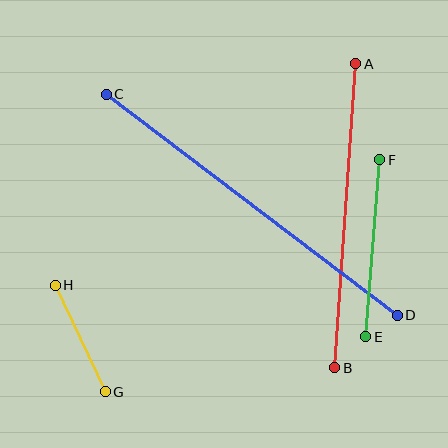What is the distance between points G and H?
The distance is approximately 118 pixels.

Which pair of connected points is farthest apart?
Points C and D are farthest apart.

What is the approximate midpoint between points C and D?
The midpoint is at approximately (252, 205) pixels.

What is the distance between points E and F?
The distance is approximately 177 pixels.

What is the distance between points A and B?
The distance is approximately 304 pixels.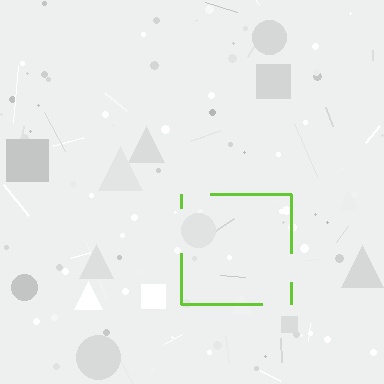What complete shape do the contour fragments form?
The contour fragments form a square.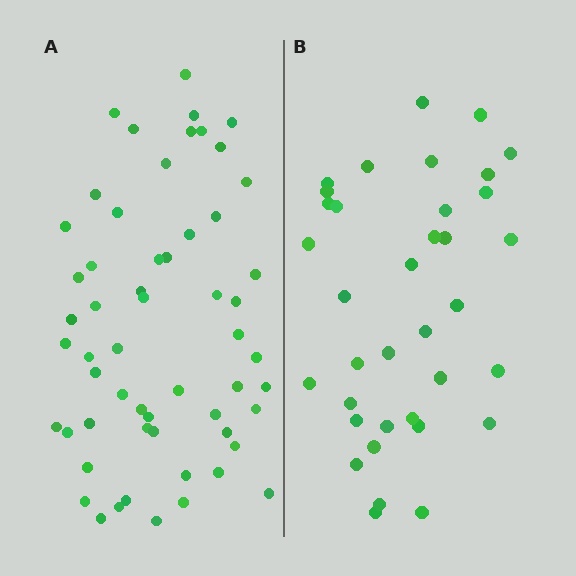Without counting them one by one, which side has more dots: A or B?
Region A (the left region) has more dots.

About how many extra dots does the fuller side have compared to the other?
Region A has approximately 20 more dots than region B.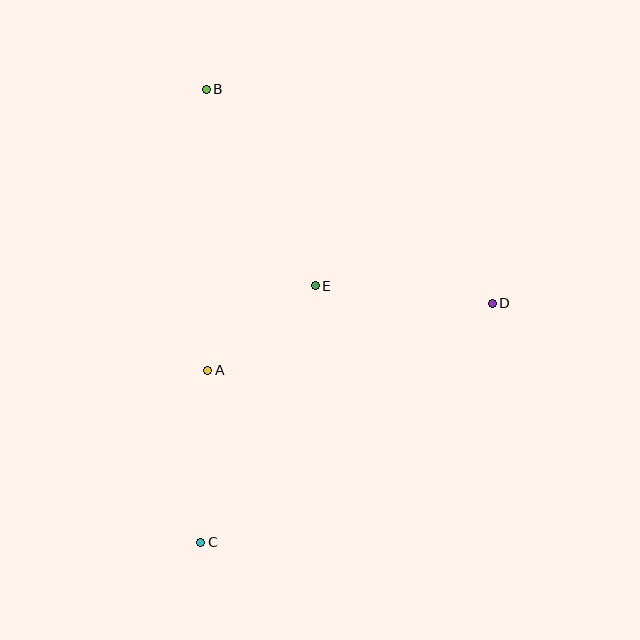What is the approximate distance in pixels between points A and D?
The distance between A and D is approximately 292 pixels.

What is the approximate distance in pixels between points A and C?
The distance between A and C is approximately 173 pixels.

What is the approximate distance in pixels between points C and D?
The distance between C and D is approximately 377 pixels.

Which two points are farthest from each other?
Points B and C are farthest from each other.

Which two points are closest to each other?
Points A and E are closest to each other.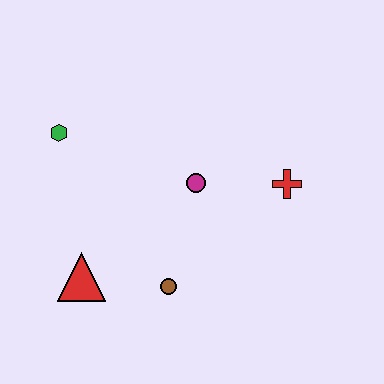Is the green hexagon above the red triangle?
Yes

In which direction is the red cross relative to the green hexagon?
The red cross is to the right of the green hexagon.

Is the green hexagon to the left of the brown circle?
Yes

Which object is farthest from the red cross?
The green hexagon is farthest from the red cross.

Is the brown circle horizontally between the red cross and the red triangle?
Yes